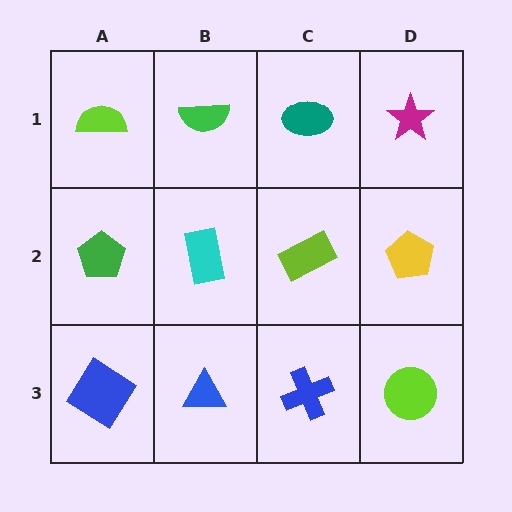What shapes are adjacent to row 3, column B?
A cyan rectangle (row 2, column B), a blue diamond (row 3, column A), a blue cross (row 3, column C).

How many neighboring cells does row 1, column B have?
3.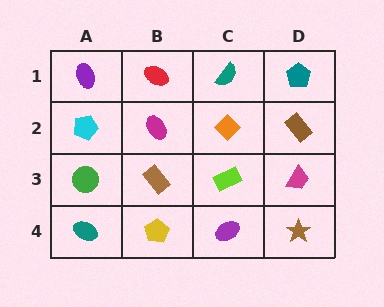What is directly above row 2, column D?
A teal pentagon.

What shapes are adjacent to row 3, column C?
An orange diamond (row 2, column C), a purple ellipse (row 4, column C), a brown rectangle (row 3, column B), a magenta trapezoid (row 3, column D).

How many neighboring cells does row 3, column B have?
4.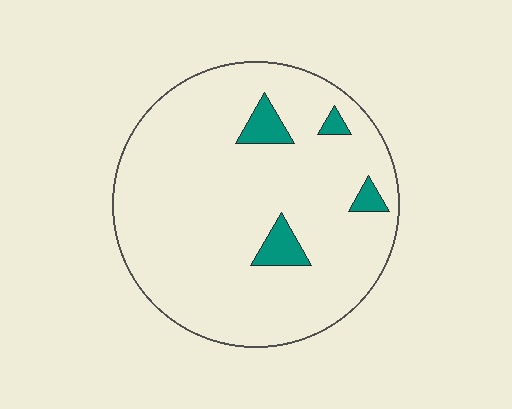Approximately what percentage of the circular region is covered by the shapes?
Approximately 5%.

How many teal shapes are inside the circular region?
4.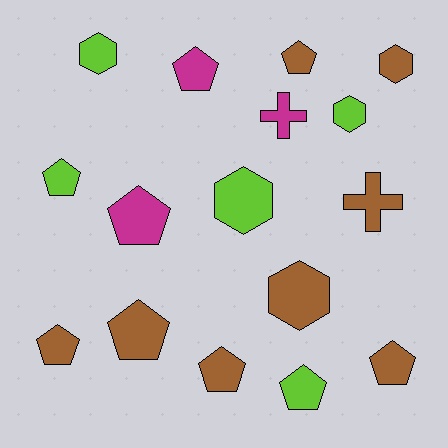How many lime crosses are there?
There are no lime crosses.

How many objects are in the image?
There are 16 objects.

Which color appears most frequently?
Brown, with 8 objects.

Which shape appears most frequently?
Pentagon, with 9 objects.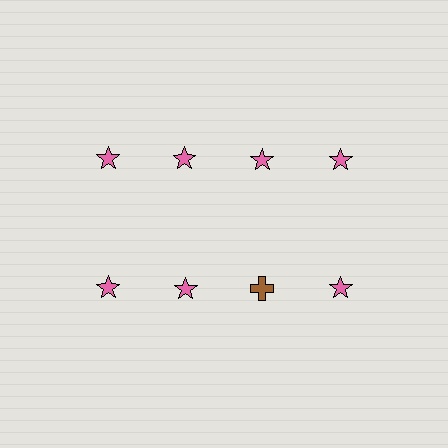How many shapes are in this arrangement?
There are 8 shapes arranged in a grid pattern.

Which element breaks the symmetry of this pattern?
The brown cross in the second row, center column breaks the symmetry. All other shapes are pink stars.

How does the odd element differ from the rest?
It differs in both color (brown instead of pink) and shape (cross instead of star).